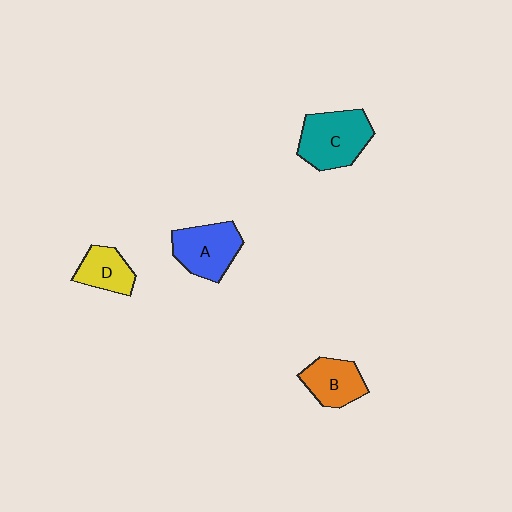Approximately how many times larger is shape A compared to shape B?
Approximately 1.3 times.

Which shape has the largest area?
Shape C (teal).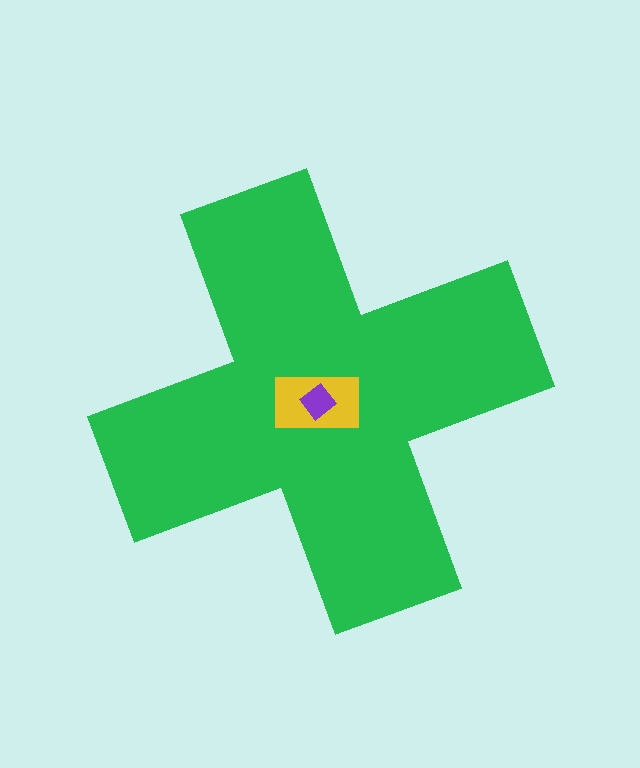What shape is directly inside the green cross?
The yellow rectangle.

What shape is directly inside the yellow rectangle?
The purple diamond.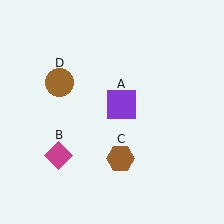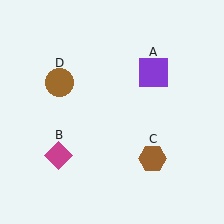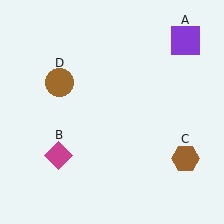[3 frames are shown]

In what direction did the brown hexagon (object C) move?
The brown hexagon (object C) moved right.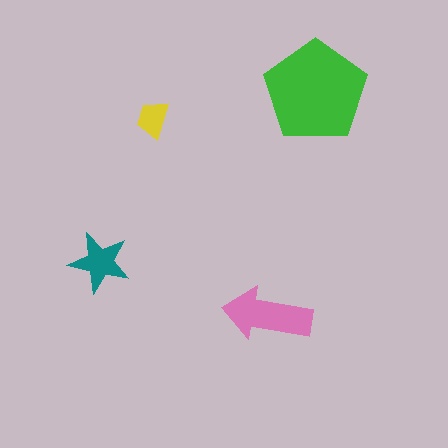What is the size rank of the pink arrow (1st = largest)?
2nd.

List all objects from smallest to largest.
The yellow trapezoid, the teal star, the pink arrow, the green pentagon.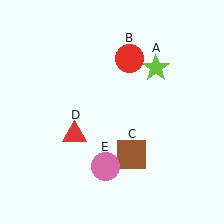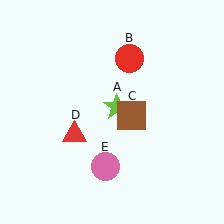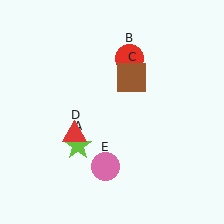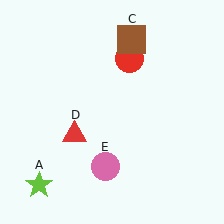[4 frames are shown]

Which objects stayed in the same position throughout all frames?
Red circle (object B) and red triangle (object D) and pink circle (object E) remained stationary.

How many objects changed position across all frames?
2 objects changed position: lime star (object A), brown square (object C).